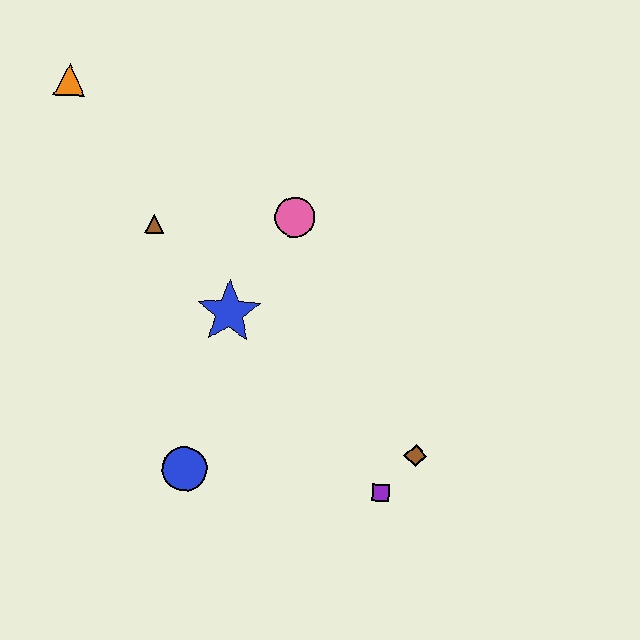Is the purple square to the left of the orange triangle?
No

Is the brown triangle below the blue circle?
No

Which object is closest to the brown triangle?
The blue star is closest to the brown triangle.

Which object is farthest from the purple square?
The orange triangle is farthest from the purple square.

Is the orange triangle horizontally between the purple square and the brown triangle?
No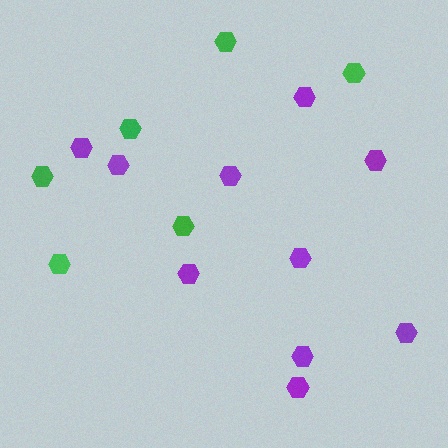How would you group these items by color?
There are 2 groups: one group of green hexagons (6) and one group of purple hexagons (10).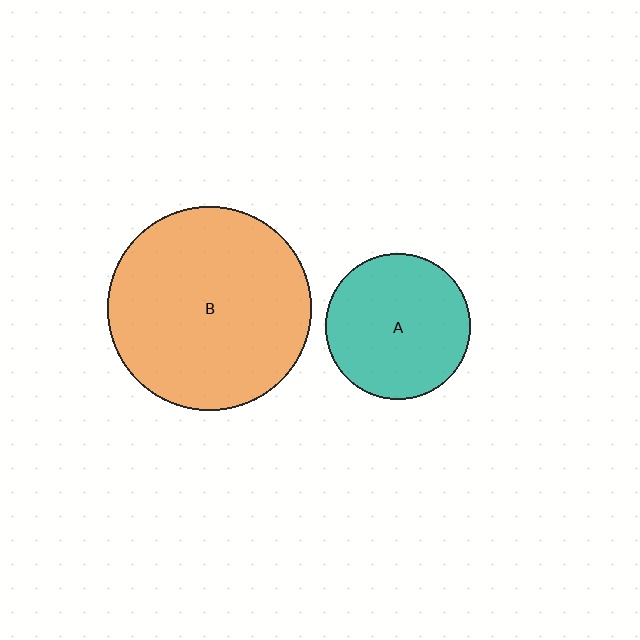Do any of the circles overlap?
No, none of the circles overlap.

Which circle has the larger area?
Circle B (orange).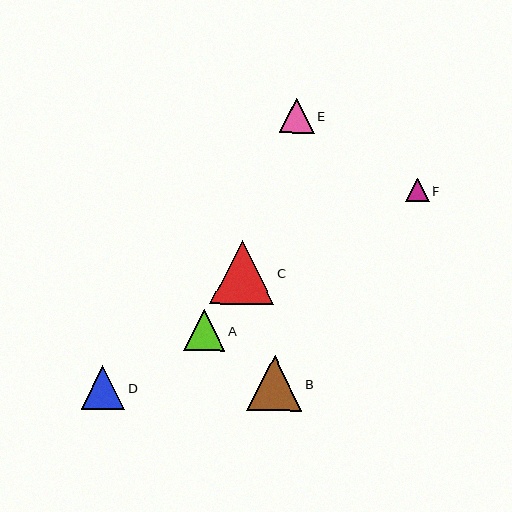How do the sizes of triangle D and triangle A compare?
Triangle D and triangle A are approximately the same size.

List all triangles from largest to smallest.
From largest to smallest: C, B, D, A, E, F.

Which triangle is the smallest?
Triangle F is the smallest with a size of approximately 23 pixels.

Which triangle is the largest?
Triangle C is the largest with a size of approximately 64 pixels.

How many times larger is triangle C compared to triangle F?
Triangle C is approximately 2.8 times the size of triangle F.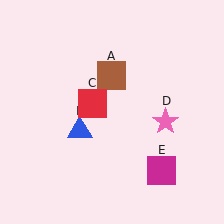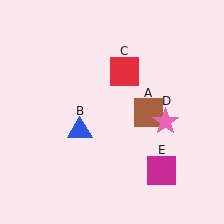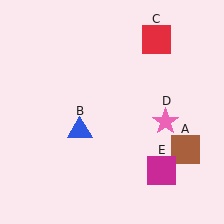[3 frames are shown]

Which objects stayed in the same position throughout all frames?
Blue triangle (object B) and pink star (object D) and magenta square (object E) remained stationary.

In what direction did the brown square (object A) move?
The brown square (object A) moved down and to the right.